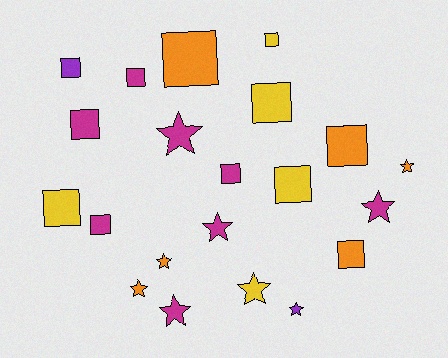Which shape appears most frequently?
Square, with 12 objects.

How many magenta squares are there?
There are 4 magenta squares.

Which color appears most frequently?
Magenta, with 8 objects.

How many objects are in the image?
There are 21 objects.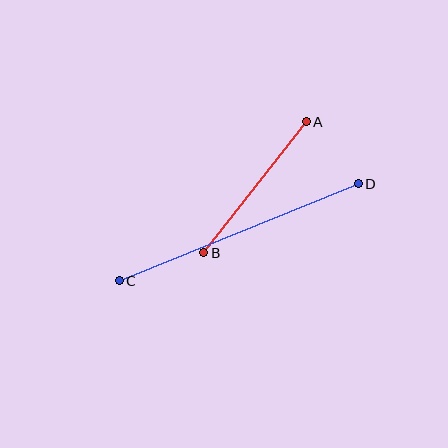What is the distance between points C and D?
The distance is approximately 258 pixels.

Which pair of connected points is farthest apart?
Points C and D are farthest apart.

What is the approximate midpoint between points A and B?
The midpoint is at approximately (255, 187) pixels.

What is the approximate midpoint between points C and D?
The midpoint is at approximately (239, 232) pixels.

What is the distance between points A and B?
The distance is approximately 166 pixels.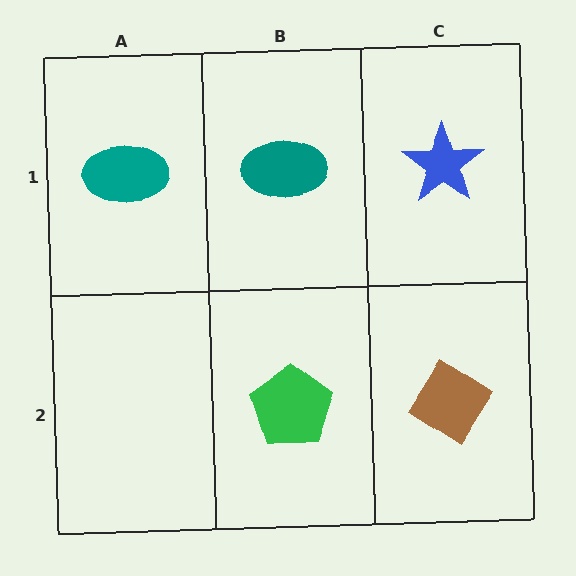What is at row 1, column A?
A teal ellipse.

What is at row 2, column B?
A green pentagon.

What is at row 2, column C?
A brown diamond.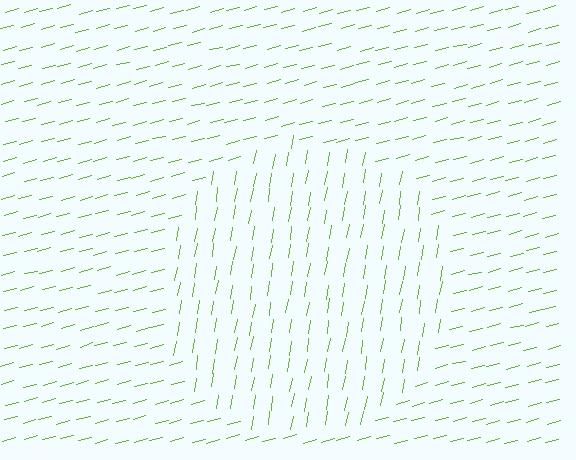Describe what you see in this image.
The image is filled with small lime line segments. A circle region in the image has lines oriented differently from the surrounding lines, creating a visible texture boundary.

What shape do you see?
I see a circle.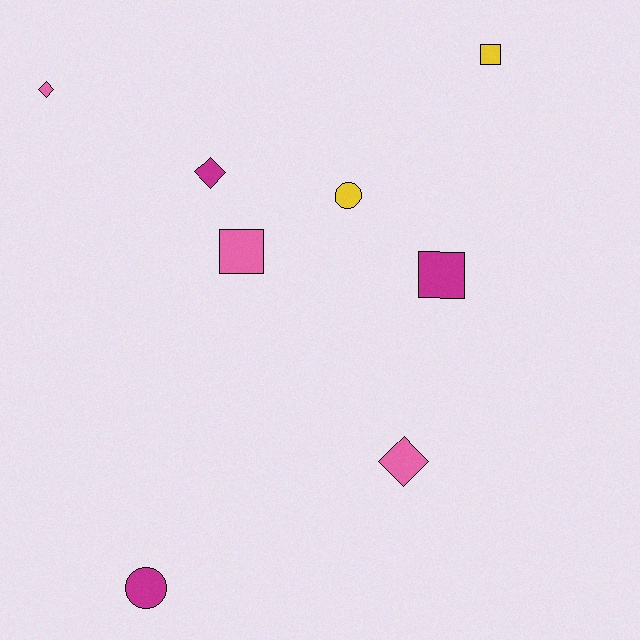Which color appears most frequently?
Pink, with 3 objects.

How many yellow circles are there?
There is 1 yellow circle.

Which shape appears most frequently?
Diamond, with 3 objects.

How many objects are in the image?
There are 8 objects.